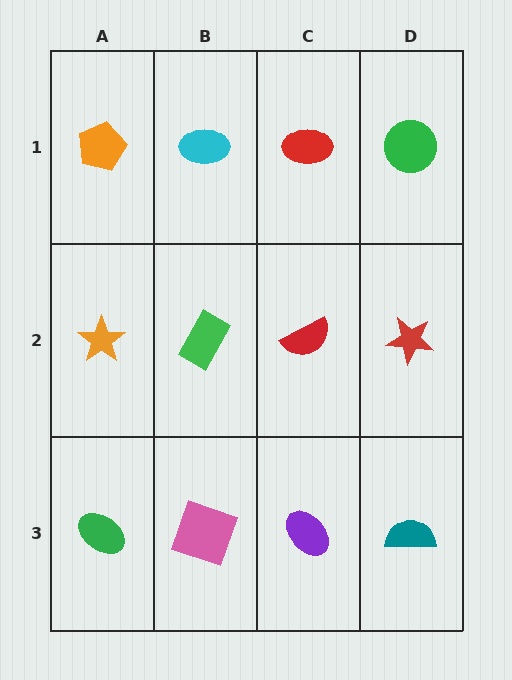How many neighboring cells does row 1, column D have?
2.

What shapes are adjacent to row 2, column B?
A cyan ellipse (row 1, column B), a pink square (row 3, column B), an orange star (row 2, column A), a red semicircle (row 2, column C).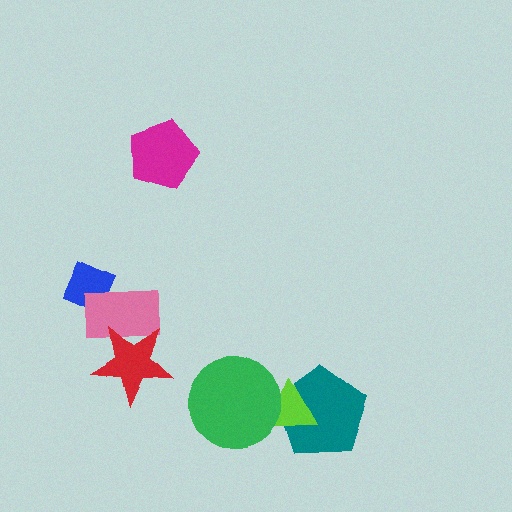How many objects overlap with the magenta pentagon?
0 objects overlap with the magenta pentagon.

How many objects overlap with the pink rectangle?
2 objects overlap with the pink rectangle.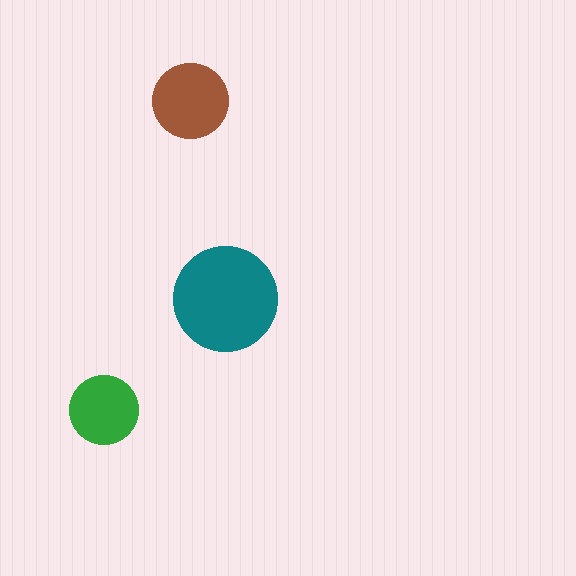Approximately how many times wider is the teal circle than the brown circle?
About 1.5 times wider.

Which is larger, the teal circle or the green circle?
The teal one.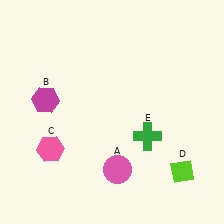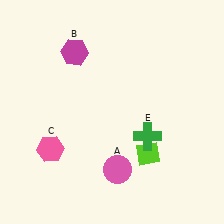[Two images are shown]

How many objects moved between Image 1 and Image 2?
2 objects moved between the two images.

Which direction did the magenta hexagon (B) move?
The magenta hexagon (B) moved up.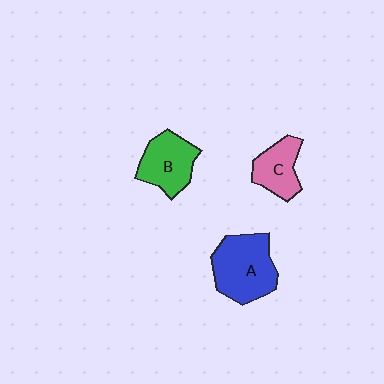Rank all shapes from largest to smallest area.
From largest to smallest: A (blue), B (green), C (pink).